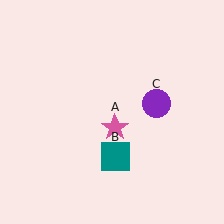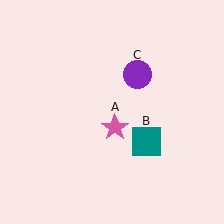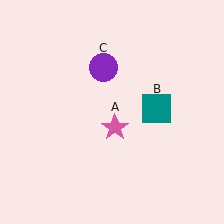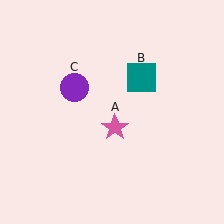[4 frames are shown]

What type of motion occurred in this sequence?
The teal square (object B), purple circle (object C) rotated counterclockwise around the center of the scene.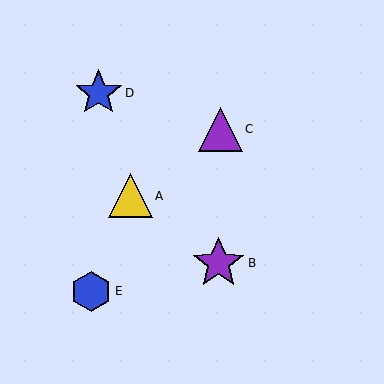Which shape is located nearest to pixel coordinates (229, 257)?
The purple star (labeled B) at (219, 263) is nearest to that location.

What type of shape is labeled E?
Shape E is a blue hexagon.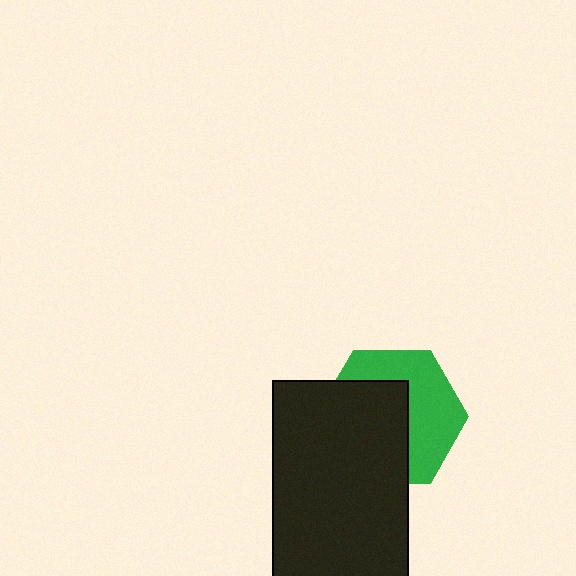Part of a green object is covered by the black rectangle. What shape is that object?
It is a hexagon.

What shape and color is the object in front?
The object in front is a black rectangle.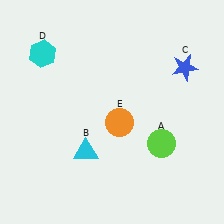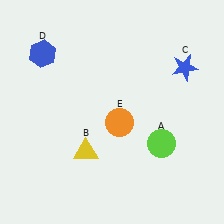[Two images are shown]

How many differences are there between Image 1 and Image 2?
There are 2 differences between the two images.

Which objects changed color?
B changed from cyan to yellow. D changed from cyan to blue.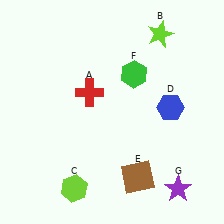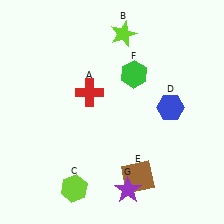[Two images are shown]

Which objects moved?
The objects that moved are: the lime star (B), the purple star (G).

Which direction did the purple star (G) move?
The purple star (G) moved left.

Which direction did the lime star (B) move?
The lime star (B) moved left.